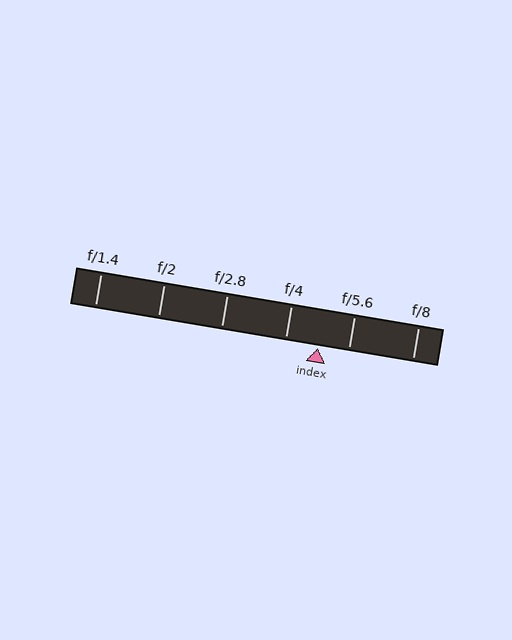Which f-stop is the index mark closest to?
The index mark is closest to f/5.6.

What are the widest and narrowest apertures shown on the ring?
The widest aperture shown is f/1.4 and the narrowest is f/8.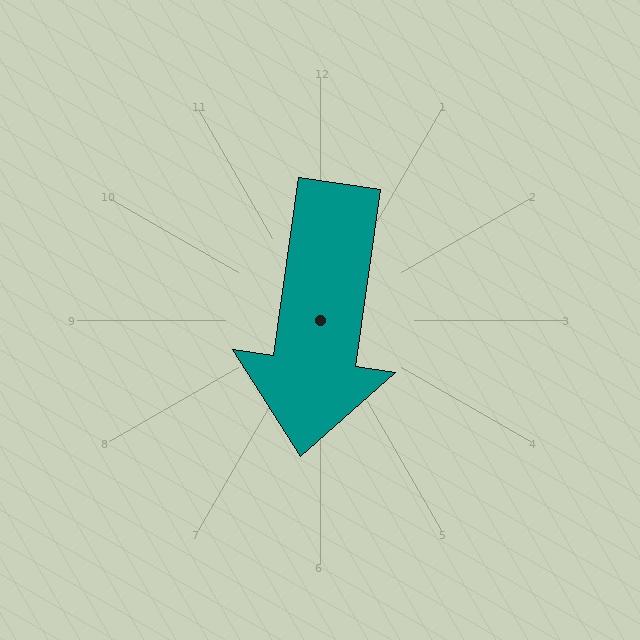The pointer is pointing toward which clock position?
Roughly 6 o'clock.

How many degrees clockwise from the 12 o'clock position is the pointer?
Approximately 188 degrees.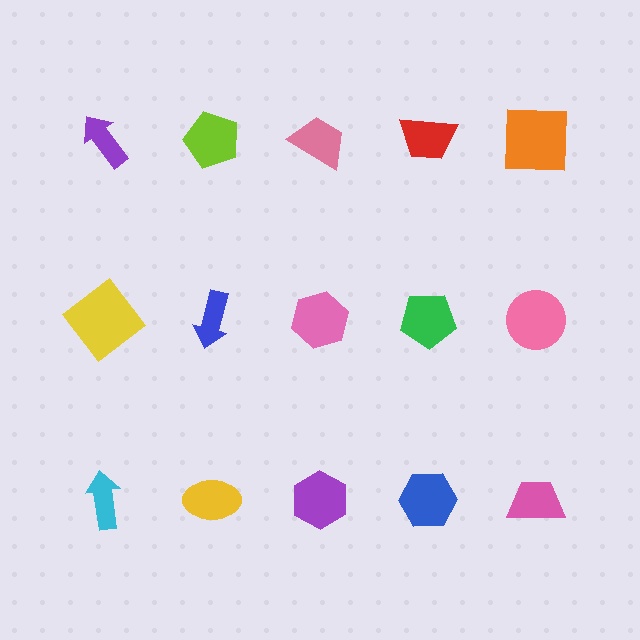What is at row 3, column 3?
A purple hexagon.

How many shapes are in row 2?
5 shapes.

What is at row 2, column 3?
A pink hexagon.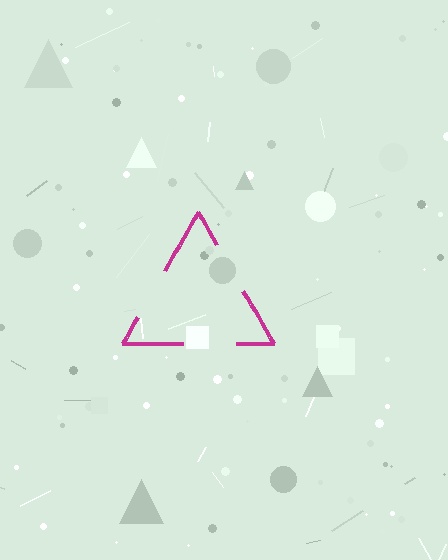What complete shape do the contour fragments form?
The contour fragments form a triangle.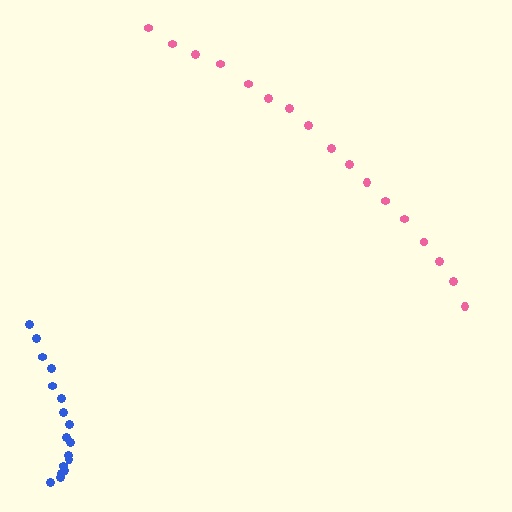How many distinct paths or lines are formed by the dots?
There are 2 distinct paths.